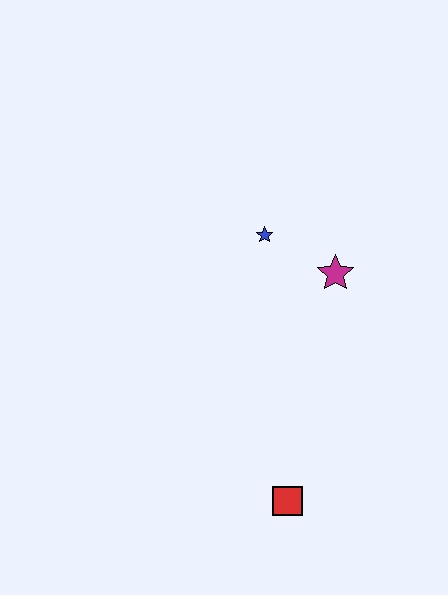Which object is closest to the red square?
The magenta star is closest to the red square.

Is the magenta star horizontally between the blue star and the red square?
No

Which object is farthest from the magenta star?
The red square is farthest from the magenta star.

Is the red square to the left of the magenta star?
Yes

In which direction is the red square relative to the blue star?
The red square is below the blue star.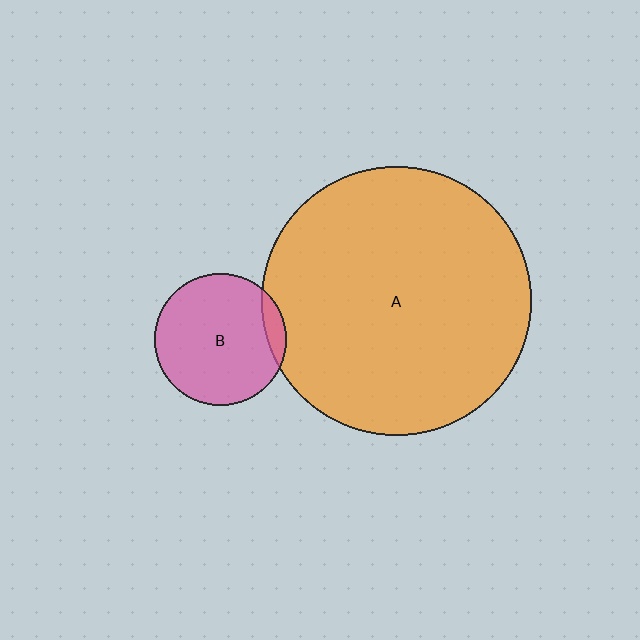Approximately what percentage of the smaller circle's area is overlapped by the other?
Approximately 10%.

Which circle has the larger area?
Circle A (orange).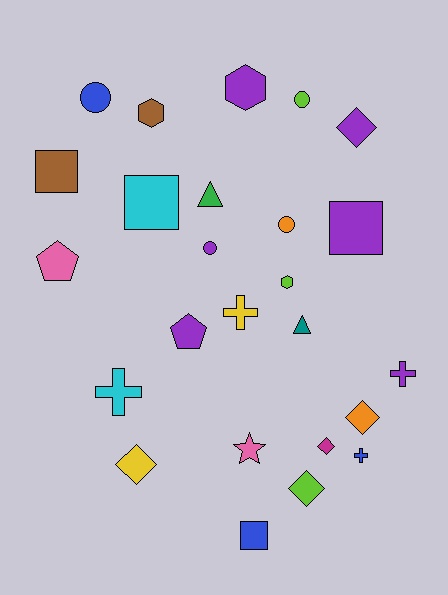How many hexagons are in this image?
There are 3 hexagons.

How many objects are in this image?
There are 25 objects.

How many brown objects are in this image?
There are 2 brown objects.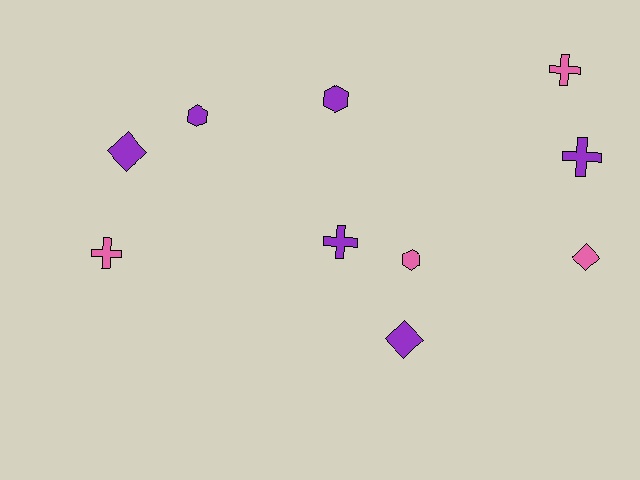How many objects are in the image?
There are 10 objects.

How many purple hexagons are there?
There are 2 purple hexagons.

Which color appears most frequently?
Purple, with 6 objects.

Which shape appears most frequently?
Cross, with 4 objects.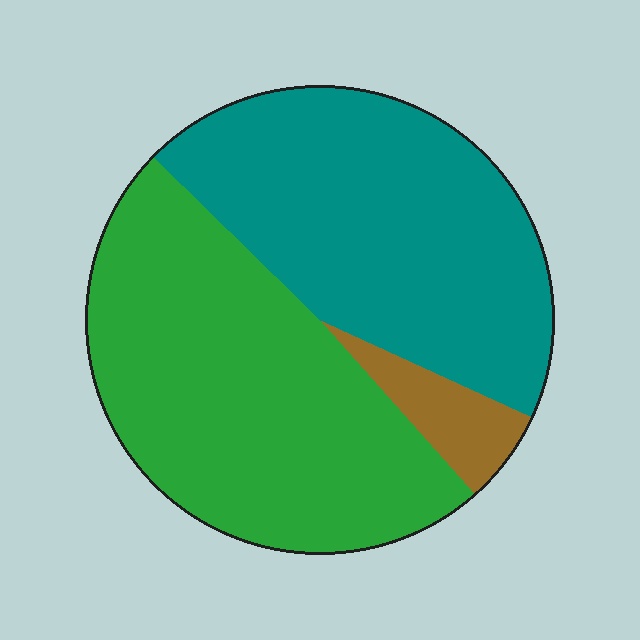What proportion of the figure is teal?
Teal covers roughly 45% of the figure.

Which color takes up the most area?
Green, at roughly 50%.